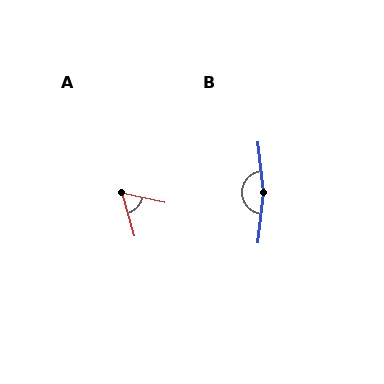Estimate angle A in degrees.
Approximately 61 degrees.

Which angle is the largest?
B, at approximately 167 degrees.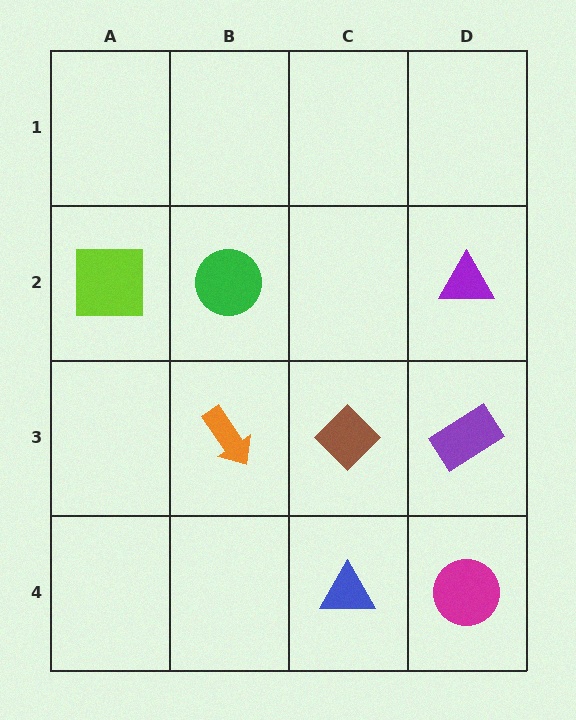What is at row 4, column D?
A magenta circle.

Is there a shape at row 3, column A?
No, that cell is empty.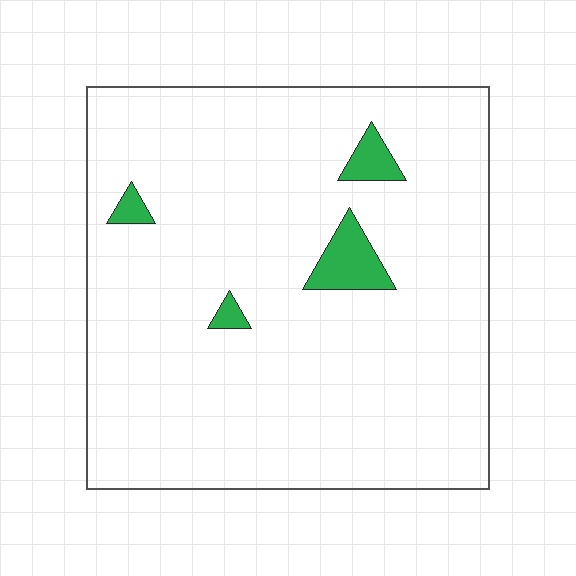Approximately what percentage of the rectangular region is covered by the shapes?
Approximately 5%.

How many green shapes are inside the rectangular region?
4.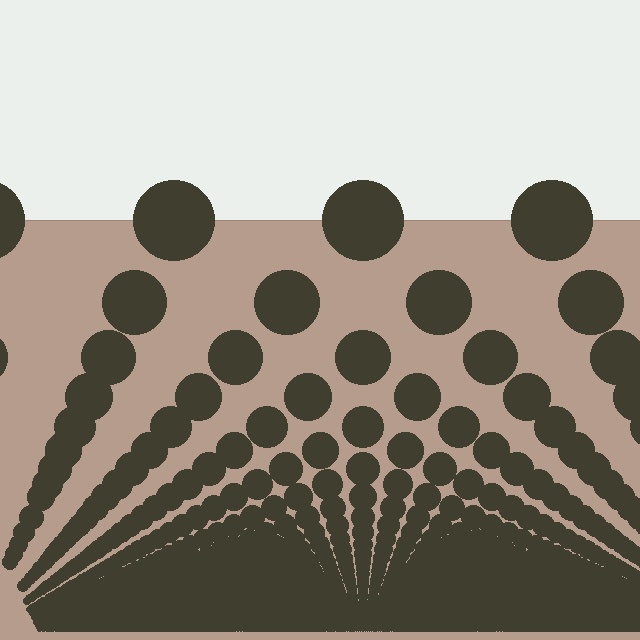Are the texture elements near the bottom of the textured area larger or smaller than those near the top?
Smaller. The gradient is inverted — elements near the bottom are smaller and denser.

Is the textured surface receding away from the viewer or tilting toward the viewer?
The surface appears to tilt toward the viewer. Texture elements get larger and sparser toward the top.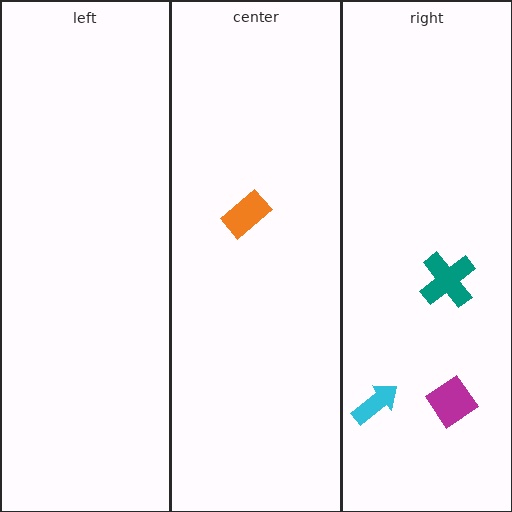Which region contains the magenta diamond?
The right region.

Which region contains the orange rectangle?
The center region.